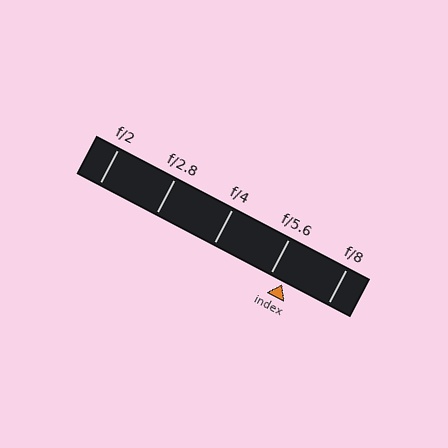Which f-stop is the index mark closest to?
The index mark is closest to f/5.6.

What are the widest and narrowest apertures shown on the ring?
The widest aperture shown is f/2 and the narrowest is f/8.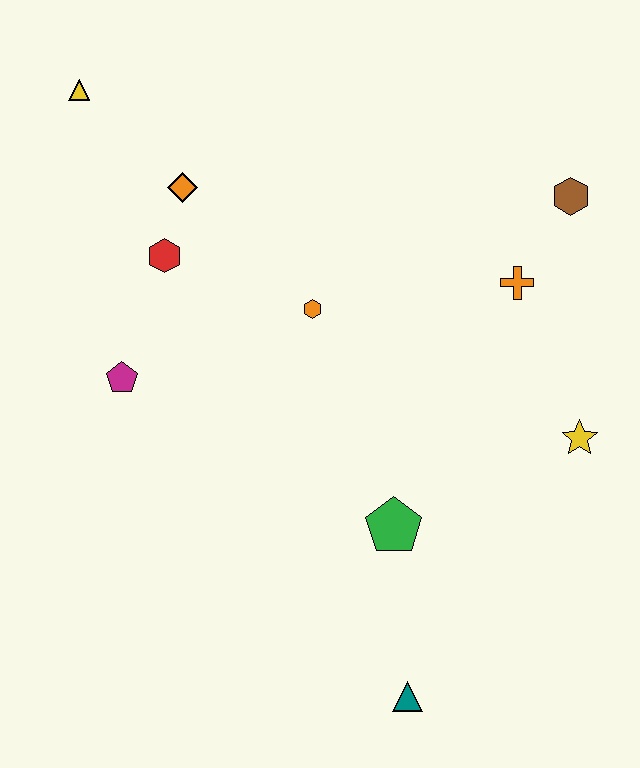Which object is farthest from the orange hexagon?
The teal triangle is farthest from the orange hexagon.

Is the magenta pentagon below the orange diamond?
Yes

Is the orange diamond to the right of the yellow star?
No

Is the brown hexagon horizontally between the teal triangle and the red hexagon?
No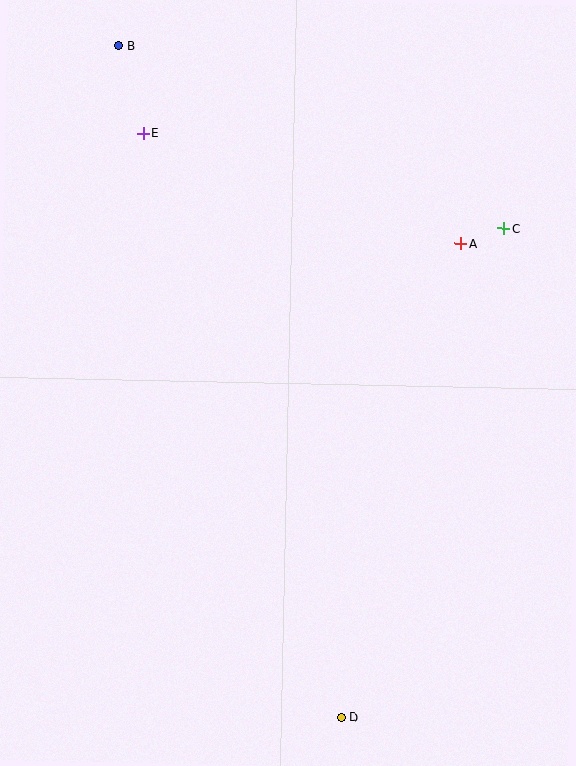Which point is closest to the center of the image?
Point A at (461, 243) is closest to the center.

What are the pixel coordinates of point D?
Point D is at (341, 718).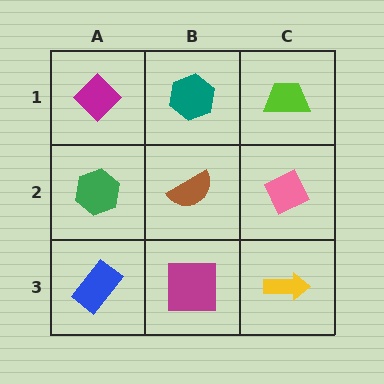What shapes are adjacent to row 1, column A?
A green hexagon (row 2, column A), a teal hexagon (row 1, column B).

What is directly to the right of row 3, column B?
A yellow arrow.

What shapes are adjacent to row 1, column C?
A pink diamond (row 2, column C), a teal hexagon (row 1, column B).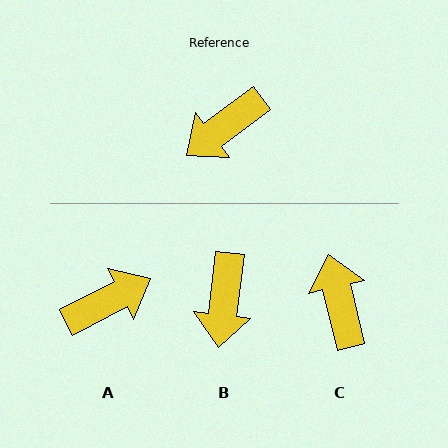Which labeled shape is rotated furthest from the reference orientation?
A, about 170 degrees away.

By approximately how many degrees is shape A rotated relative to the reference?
Approximately 170 degrees counter-clockwise.